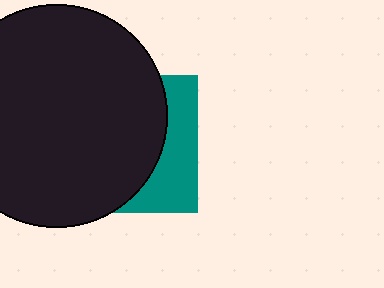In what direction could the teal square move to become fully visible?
The teal square could move right. That would shift it out from behind the black circle entirely.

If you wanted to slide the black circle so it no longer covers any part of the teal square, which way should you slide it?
Slide it left — that is the most direct way to separate the two shapes.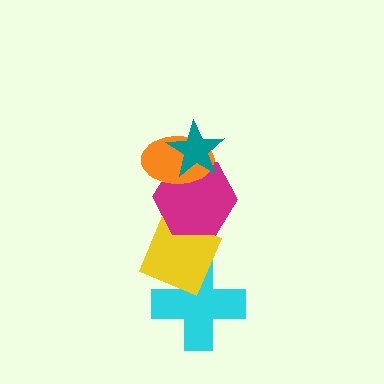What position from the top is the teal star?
The teal star is 1st from the top.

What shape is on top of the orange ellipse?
The teal star is on top of the orange ellipse.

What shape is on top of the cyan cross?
The yellow diamond is on top of the cyan cross.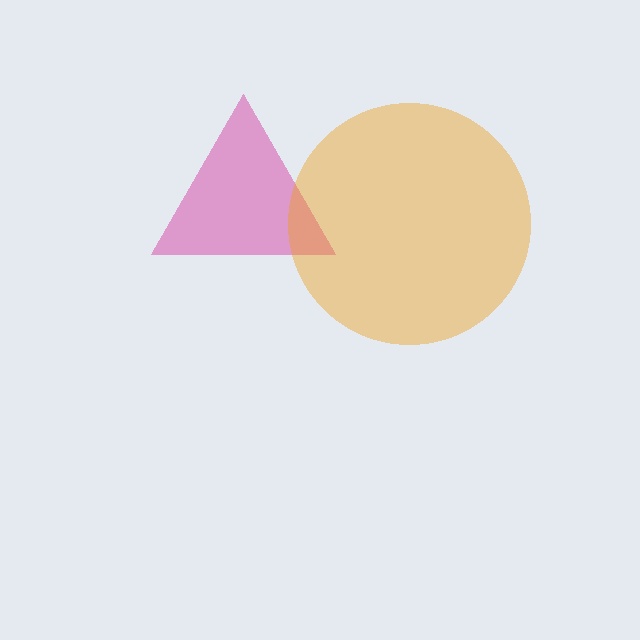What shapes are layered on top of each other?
The layered shapes are: a magenta triangle, an orange circle.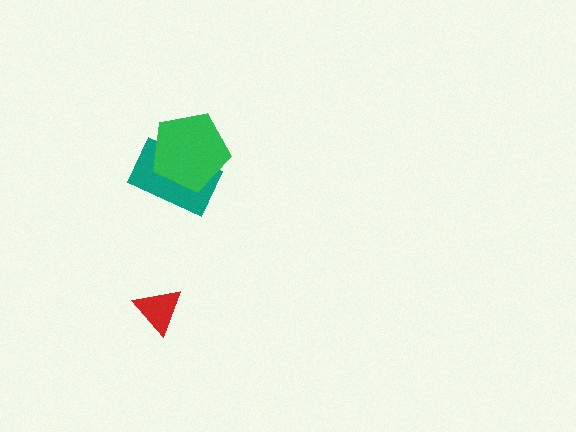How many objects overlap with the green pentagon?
1 object overlaps with the green pentagon.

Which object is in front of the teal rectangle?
The green pentagon is in front of the teal rectangle.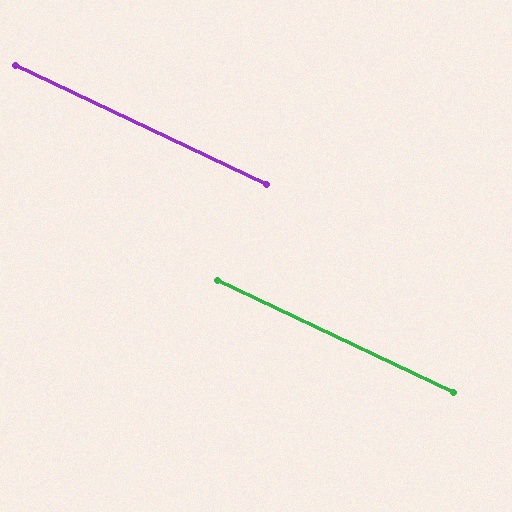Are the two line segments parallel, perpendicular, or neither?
Parallel — their directions differ by only 0.0°.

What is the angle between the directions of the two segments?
Approximately 0 degrees.